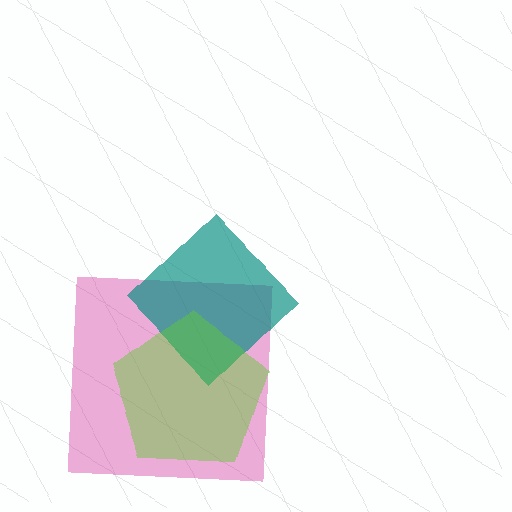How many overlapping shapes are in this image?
There are 3 overlapping shapes in the image.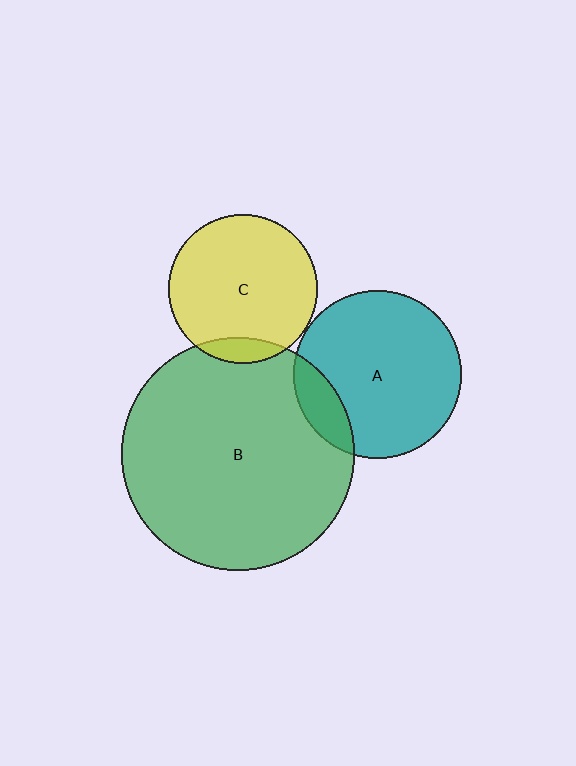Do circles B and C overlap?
Yes.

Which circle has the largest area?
Circle B (green).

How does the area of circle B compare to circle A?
Approximately 1.9 times.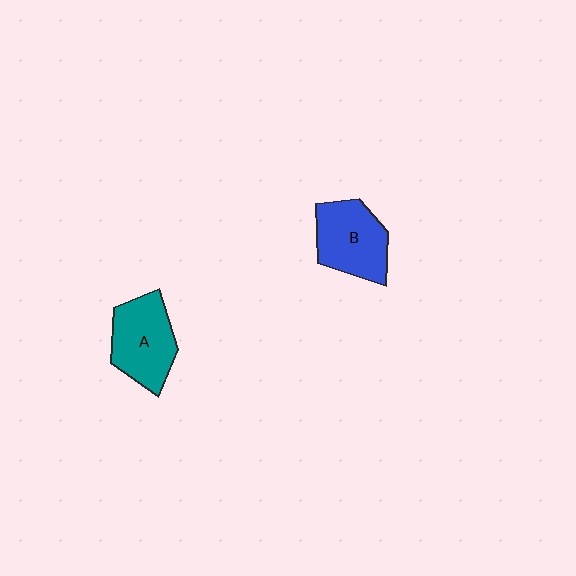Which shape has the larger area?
Shape A (teal).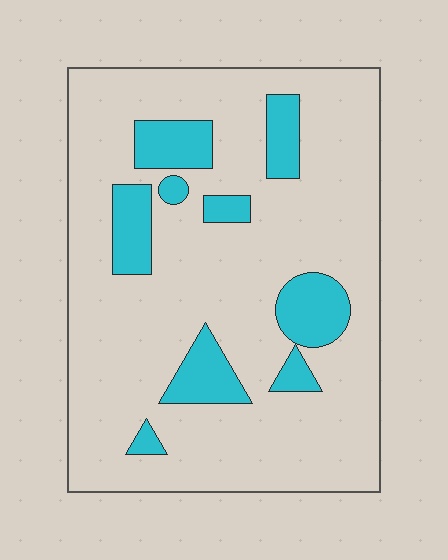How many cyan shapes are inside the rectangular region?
9.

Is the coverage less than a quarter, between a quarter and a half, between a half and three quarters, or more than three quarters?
Less than a quarter.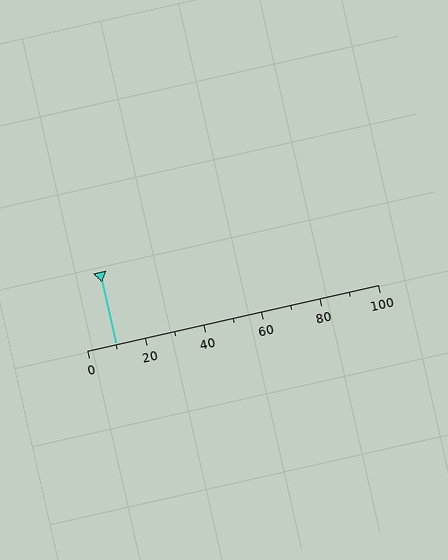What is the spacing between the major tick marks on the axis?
The major ticks are spaced 20 apart.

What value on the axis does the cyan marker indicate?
The marker indicates approximately 10.